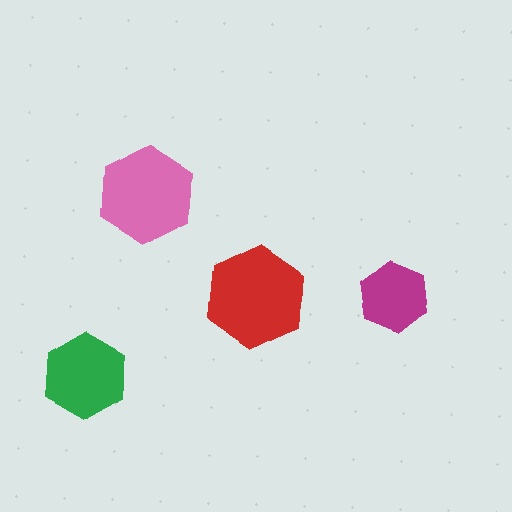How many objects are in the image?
There are 4 objects in the image.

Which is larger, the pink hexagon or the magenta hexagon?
The pink one.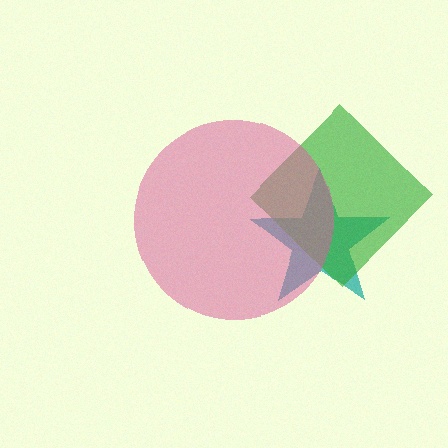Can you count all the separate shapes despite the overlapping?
Yes, there are 3 separate shapes.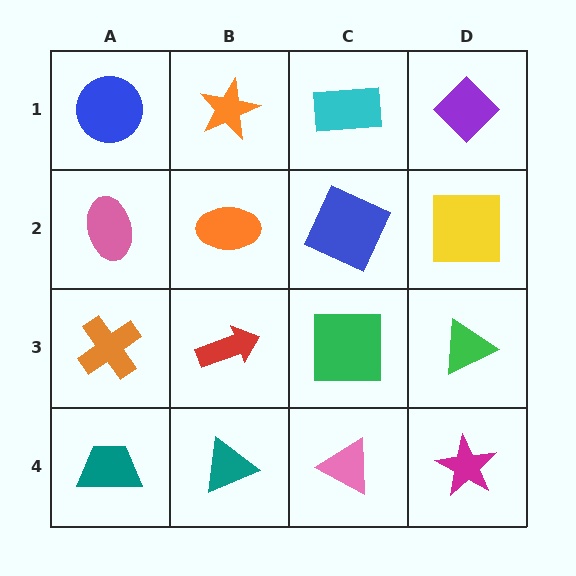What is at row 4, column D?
A magenta star.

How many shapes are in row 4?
4 shapes.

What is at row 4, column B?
A teal triangle.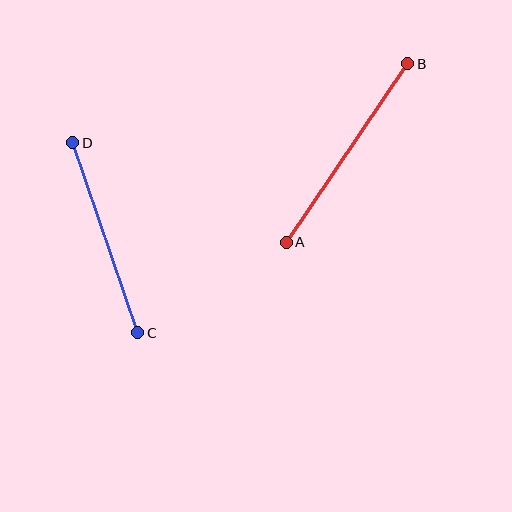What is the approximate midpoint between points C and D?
The midpoint is at approximately (105, 238) pixels.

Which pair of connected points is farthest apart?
Points A and B are farthest apart.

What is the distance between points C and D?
The distance is approximately 201 pixels.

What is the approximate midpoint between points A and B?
The midpoint is at approximately (347, 153) pixels.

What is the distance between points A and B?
The distance is approximately 216 pixels.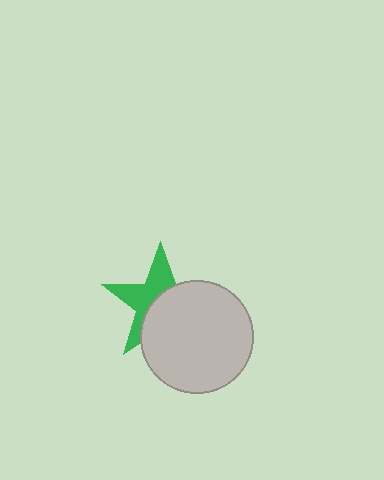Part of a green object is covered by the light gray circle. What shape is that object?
It is a star.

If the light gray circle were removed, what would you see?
You would see the complete green star.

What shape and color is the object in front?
The object in front is a light gray circle.